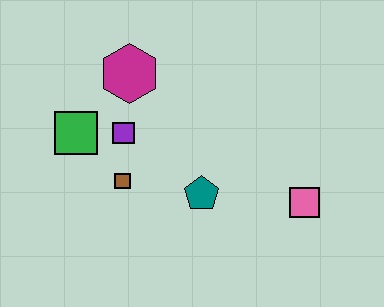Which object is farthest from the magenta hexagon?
The pink square is farthest from the magenta hexagon.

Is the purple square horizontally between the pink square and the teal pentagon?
No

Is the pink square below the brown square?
Yes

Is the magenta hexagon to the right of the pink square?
No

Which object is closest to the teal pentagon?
The brown square is closest to the teal pentagon.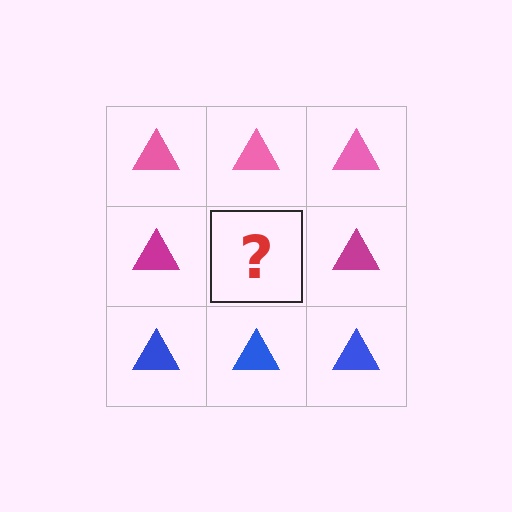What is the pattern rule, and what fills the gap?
The rule is that each row has a consistent color. The gap should be filled with a magenta triangle.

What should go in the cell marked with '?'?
The missing cell should contain a magenta triangle.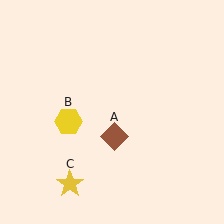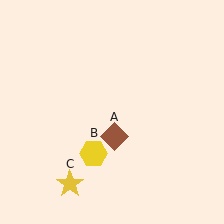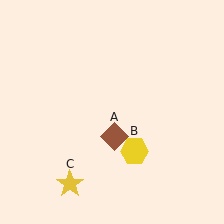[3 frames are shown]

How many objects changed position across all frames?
1 object changed position: yellow hexagon (object B).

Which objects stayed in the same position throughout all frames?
Brown diamond (object A) and yellow star (object C) remained stationary.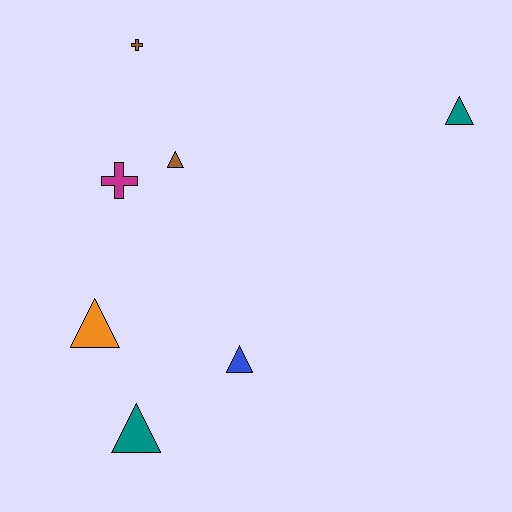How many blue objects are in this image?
There is 1 blue object.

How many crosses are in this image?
There are 2 crosses.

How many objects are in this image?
There are 7 objects.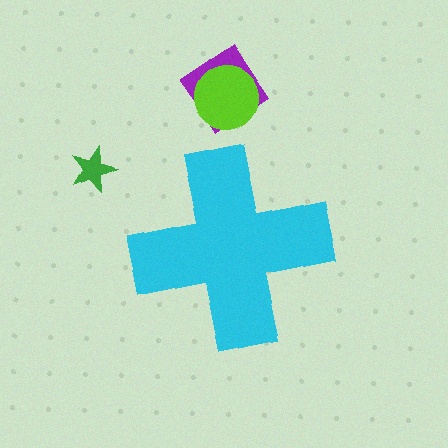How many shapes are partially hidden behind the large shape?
0 shapes are partially hidden.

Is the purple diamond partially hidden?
No, the purple diamond is fully visible.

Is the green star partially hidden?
No, the green star is fully visible.